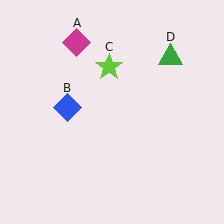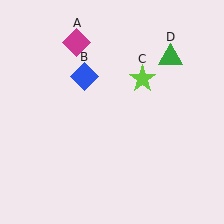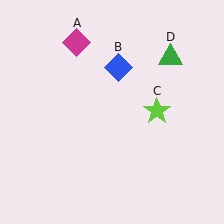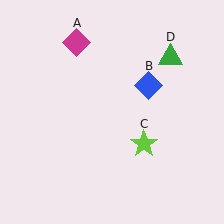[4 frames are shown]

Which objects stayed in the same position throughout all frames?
Magenta diamond (object A) and green triangle (object D) remained stationary.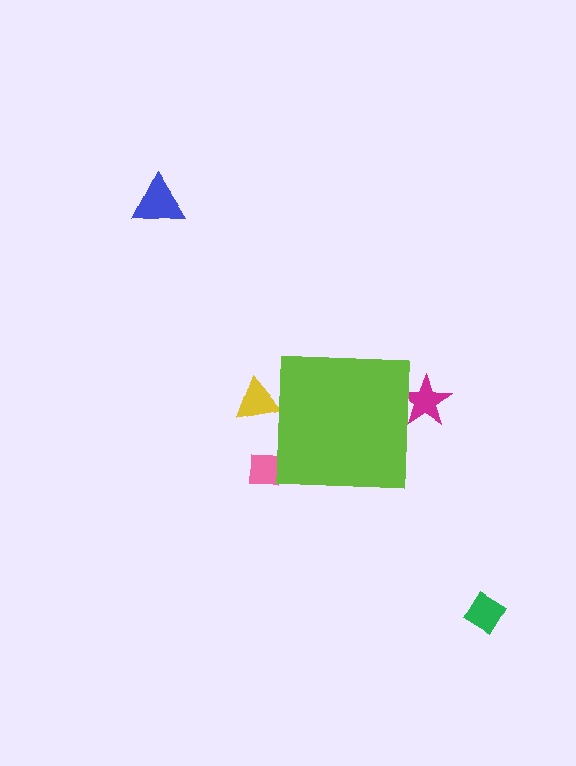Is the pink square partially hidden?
Yes, the pink square is partially hidden behind the lime square.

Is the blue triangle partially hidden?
No, the blue triangle is fully visible.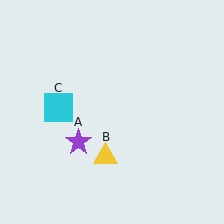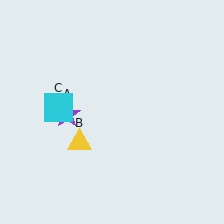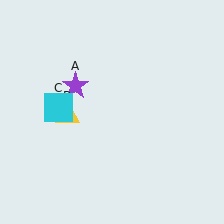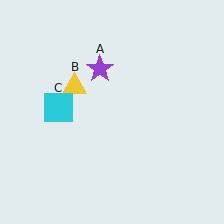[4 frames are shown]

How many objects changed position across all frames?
2 objects changed position: purple star (object A), yellow triangle (object B).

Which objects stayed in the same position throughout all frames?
Cyan square (object C) remained stationary.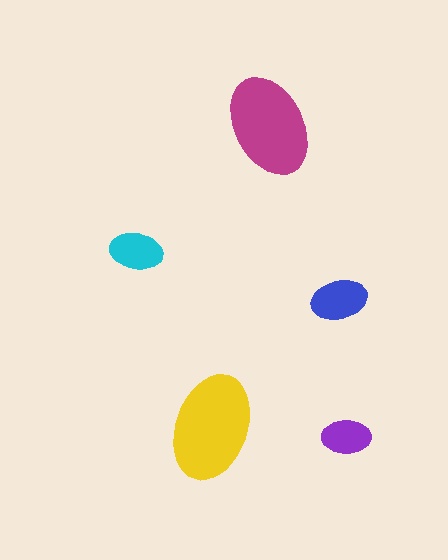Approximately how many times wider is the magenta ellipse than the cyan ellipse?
About 2 times wider.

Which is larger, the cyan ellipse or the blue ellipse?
The blue one.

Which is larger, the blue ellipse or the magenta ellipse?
The magenta one.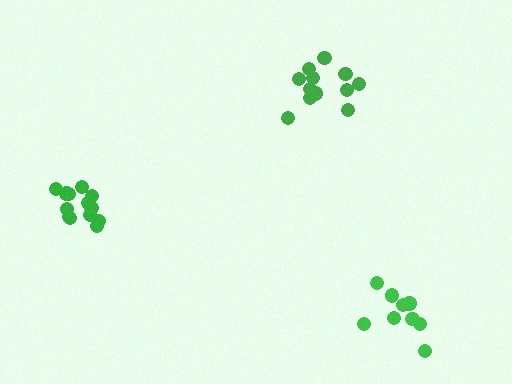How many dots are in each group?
Group 1: 12 dots, Group 2: 13 dots, Group 3: 9 dots (34 total).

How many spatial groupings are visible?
There are 3 spatial groupings.